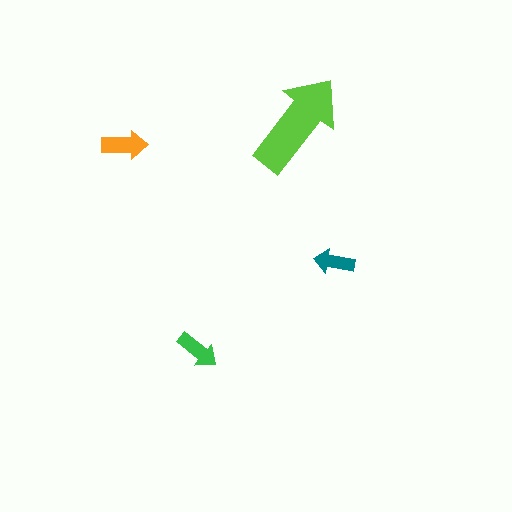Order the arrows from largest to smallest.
the lime one, the orange one, the green one, the teal one.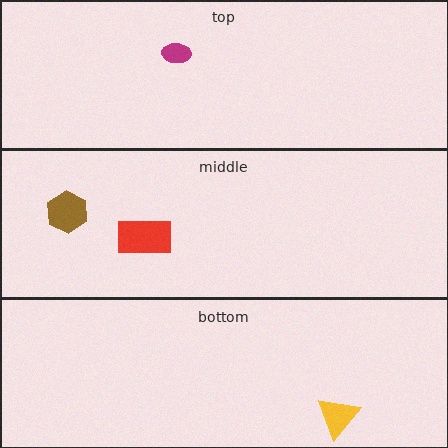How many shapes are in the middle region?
2.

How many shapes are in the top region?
1.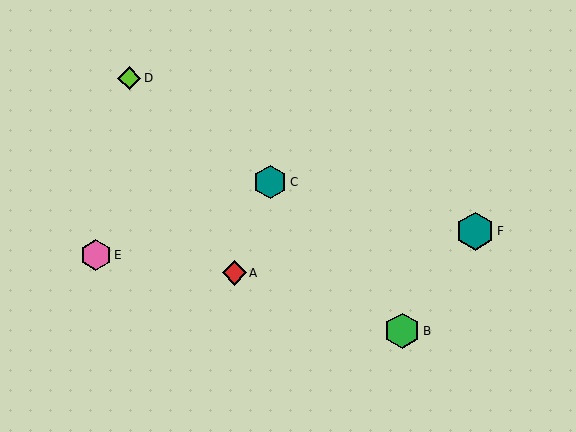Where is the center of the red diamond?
The center of the red diamond is at (234, 273).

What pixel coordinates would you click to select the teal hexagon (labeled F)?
Click at (475, 231) to select the teal hexagon F.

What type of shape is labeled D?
Shape D is a lime diamond.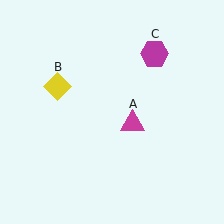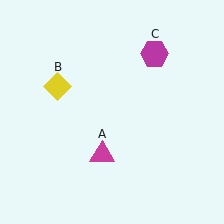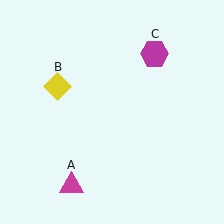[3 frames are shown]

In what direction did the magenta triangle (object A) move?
The magenta triangle (object A) moved down and to the left.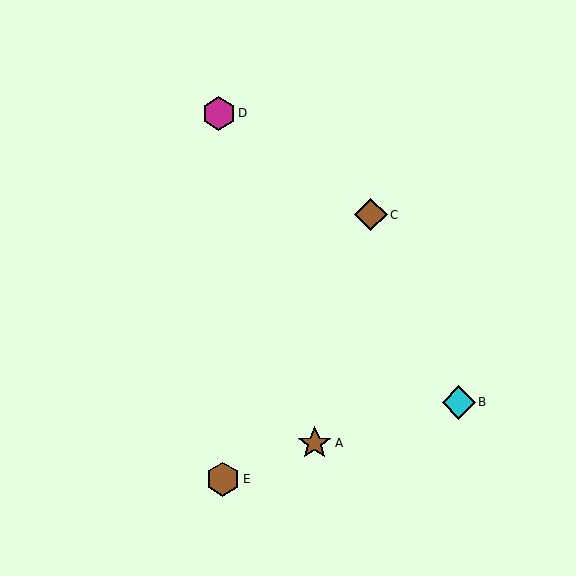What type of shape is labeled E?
Shape E is a brown hexagon.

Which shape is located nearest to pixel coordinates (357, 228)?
The brown diamond (labeled C) at (371, 215) is nearest to that location.